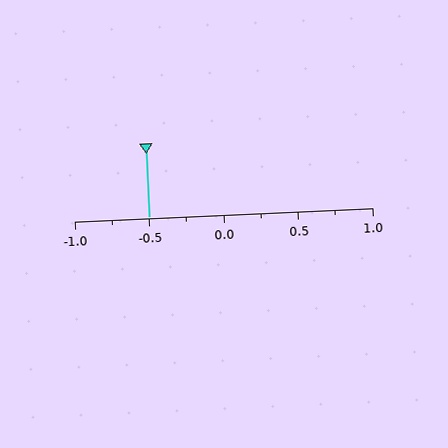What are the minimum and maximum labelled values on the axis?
The axis runs from -1.0 to 1.0.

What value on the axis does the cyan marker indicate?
The marker indicates approximately -0.5.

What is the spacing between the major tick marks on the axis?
The major ticks are spaced 0.5 apart.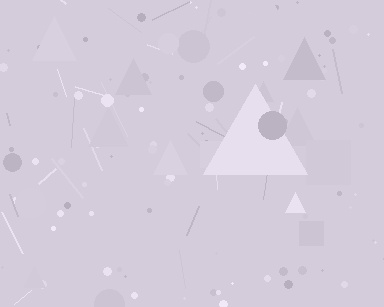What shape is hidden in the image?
A triangle is hidden in the image.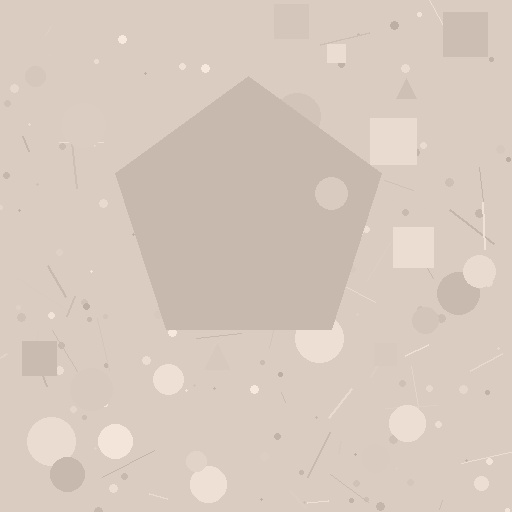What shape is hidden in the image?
A pentagon is hidden in the image.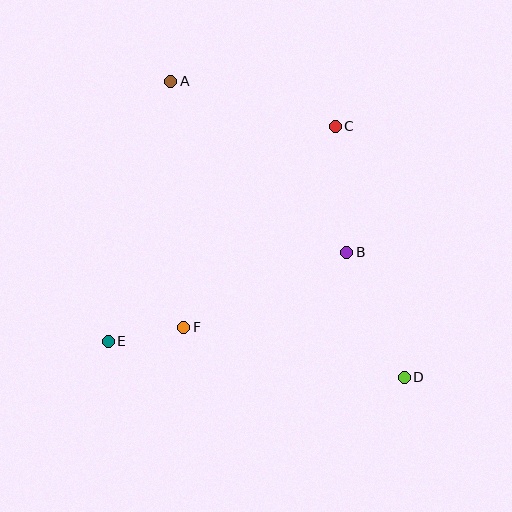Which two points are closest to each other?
Points E and F are closest to each other.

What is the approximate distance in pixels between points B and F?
The distance between B and F is approximately 180 pixels.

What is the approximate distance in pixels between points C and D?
The distance between C and D is approximately 260 pixels.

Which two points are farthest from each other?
Points A and D are farthest from each other.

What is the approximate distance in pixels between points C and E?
The distance between C and E is approximately 313 pixels.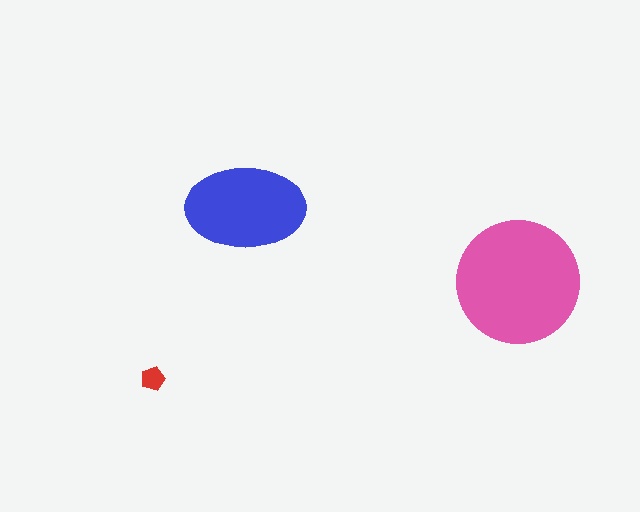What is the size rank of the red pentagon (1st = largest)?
3rd.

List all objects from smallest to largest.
The red pentagon, the blue ellipse, the pink circle.